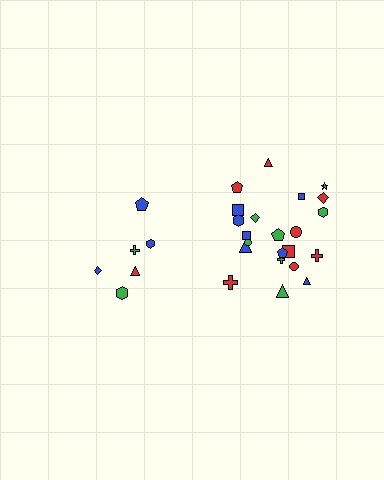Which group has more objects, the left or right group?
The right group.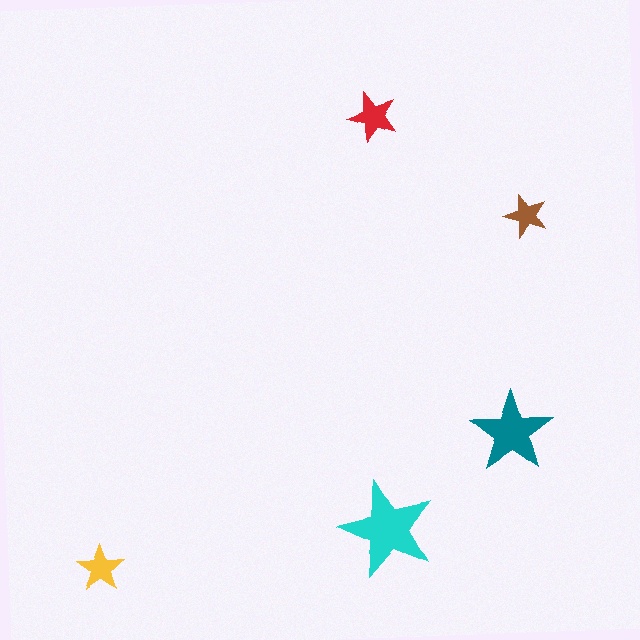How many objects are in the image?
There are 5 objects in the image.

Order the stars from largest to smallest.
the cyan one, the teal one, the red one, the yellow one, the brown one.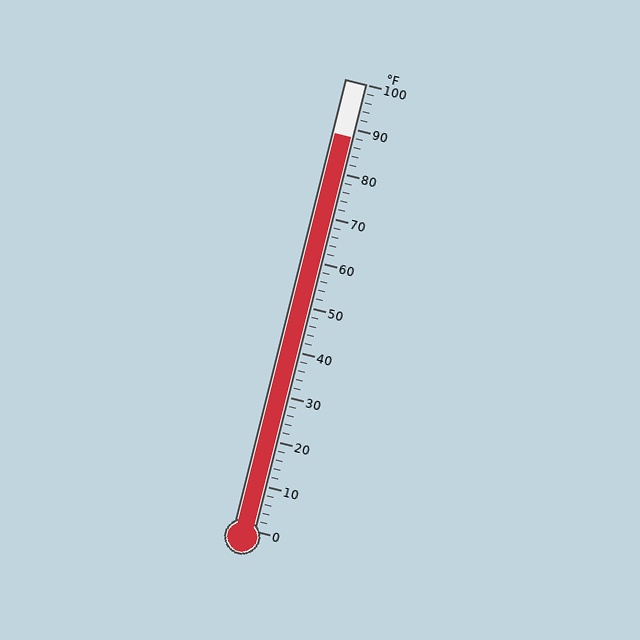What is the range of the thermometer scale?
The thermometer scale ranges from 0°F to 100°F.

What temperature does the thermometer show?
The thermometer shows approximately 88°F.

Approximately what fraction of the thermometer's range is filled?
The thermometer is filled to approximately 90% of its range.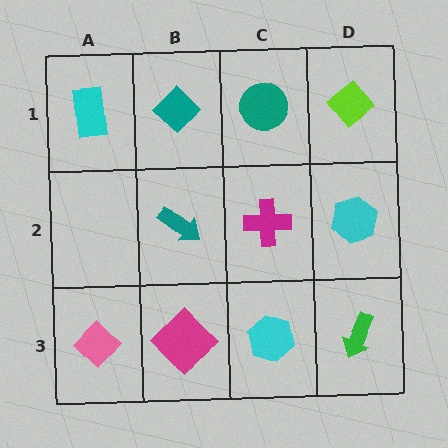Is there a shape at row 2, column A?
No, that cell is empty.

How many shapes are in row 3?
4 shapes.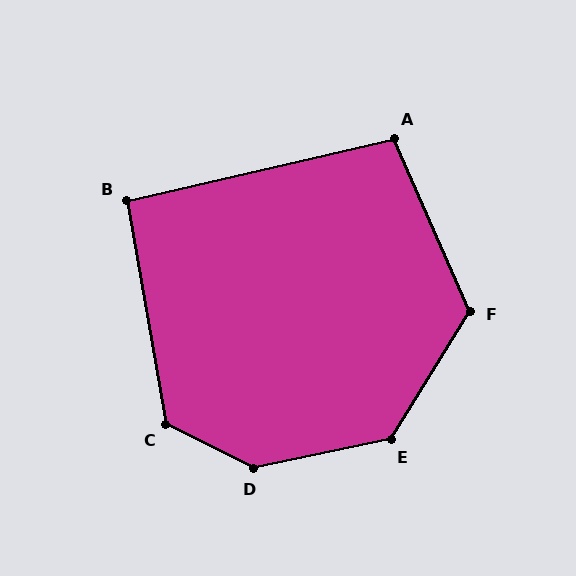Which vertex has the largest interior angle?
D, at approximately 142 degrees.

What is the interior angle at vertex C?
Approximately 126 degrees (obtuse).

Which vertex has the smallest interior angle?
B, at approximately 93 degrees.